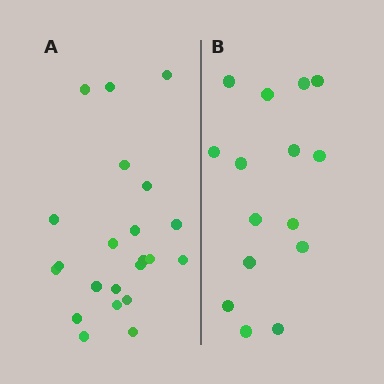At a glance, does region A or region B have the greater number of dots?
Region A (the left region) has more dots.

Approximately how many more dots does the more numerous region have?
Region A has roughly 8 or so more dots than region B.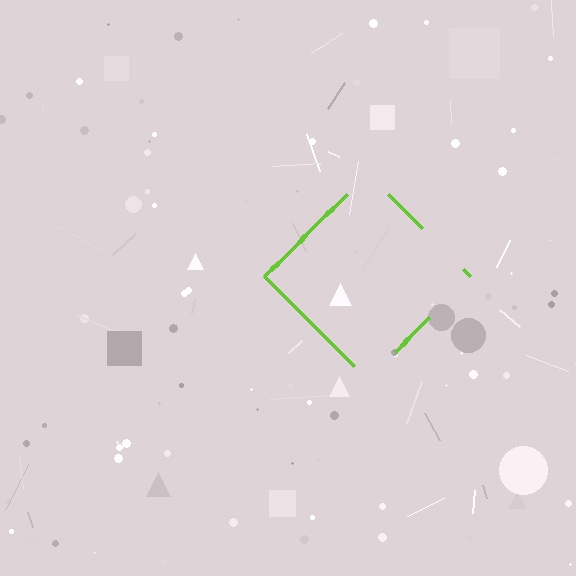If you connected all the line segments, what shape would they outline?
They would outline a diamond.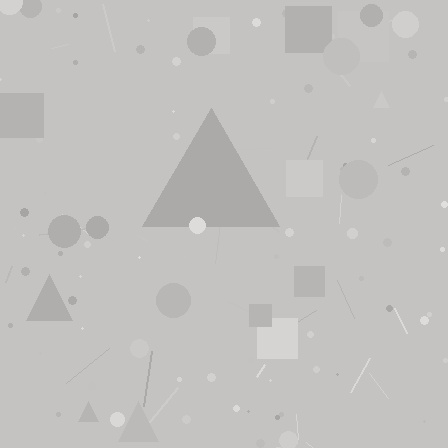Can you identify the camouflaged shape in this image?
The camouflaged shape is a triangle.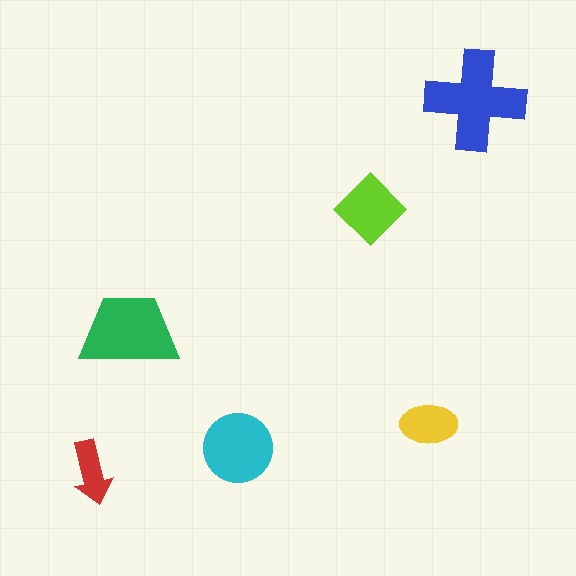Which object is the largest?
The blue cross.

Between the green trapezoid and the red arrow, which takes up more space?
The green trapezoid.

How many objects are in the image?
There are 6 objects in the image.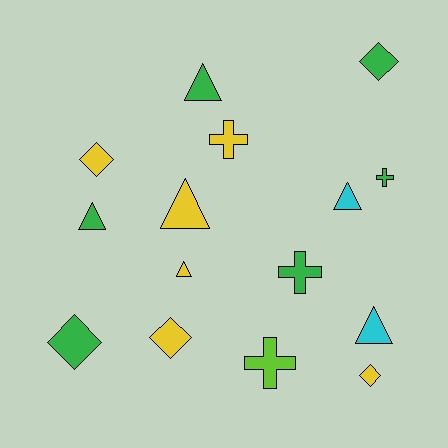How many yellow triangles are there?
There are 2 yellow triangles.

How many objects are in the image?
There are 15 objects.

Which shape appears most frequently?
Triangle, with 6 objects.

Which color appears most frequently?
Yellow, with 6 objects.